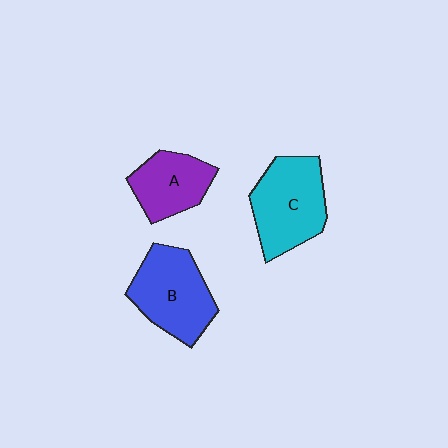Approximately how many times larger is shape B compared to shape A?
Approximately 1.4 times.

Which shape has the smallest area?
Shape A (purple).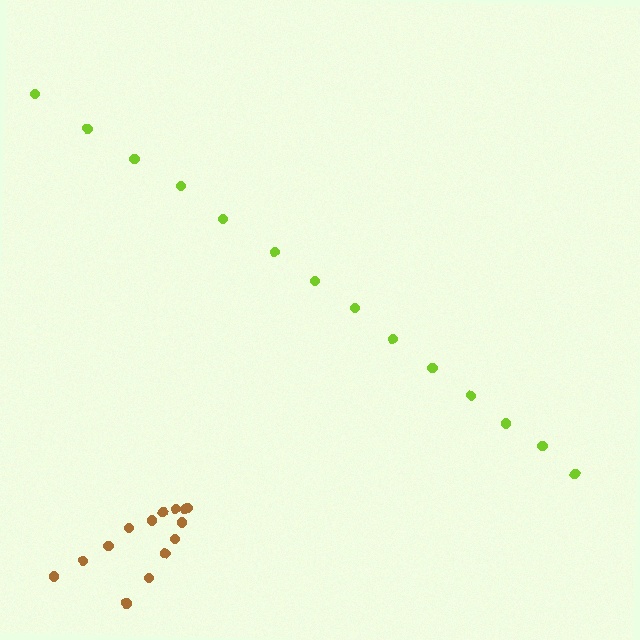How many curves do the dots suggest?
There are 2 distinct paths.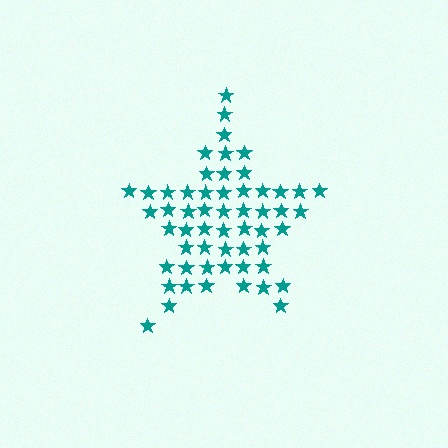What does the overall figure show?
The overall figure shows a star.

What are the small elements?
The small elements are stars.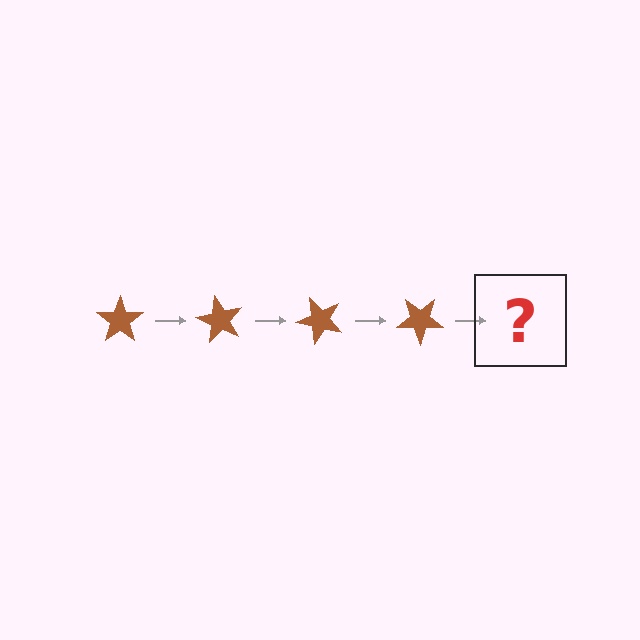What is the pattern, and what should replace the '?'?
The pattern is that the star rotates 60 degrees each step. The '?' should be a brown star rotated 240 degrees.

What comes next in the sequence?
The next element should be a brown star rotated 240 degrees.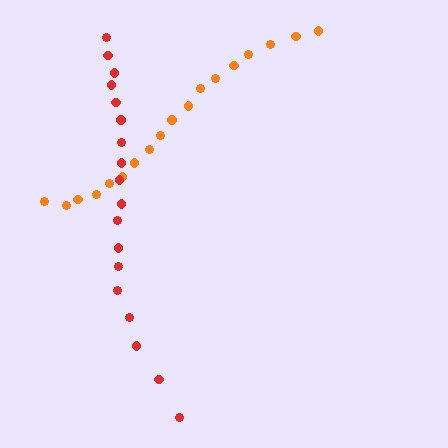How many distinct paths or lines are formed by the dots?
There are 2 distinct paths.